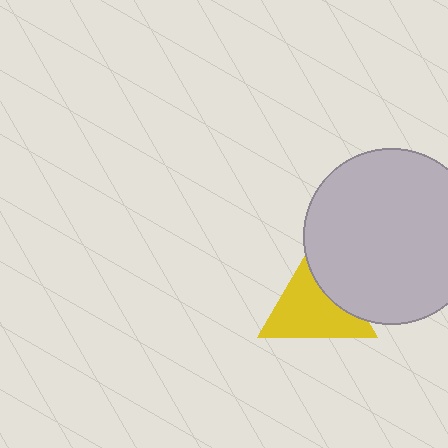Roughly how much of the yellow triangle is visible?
Most of it is visible (roughly 70%).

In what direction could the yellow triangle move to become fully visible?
The yellow triangle could move left. That would shift it out from behind the light gray circle entirely.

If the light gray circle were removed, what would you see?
You would see the complete yellow triangle.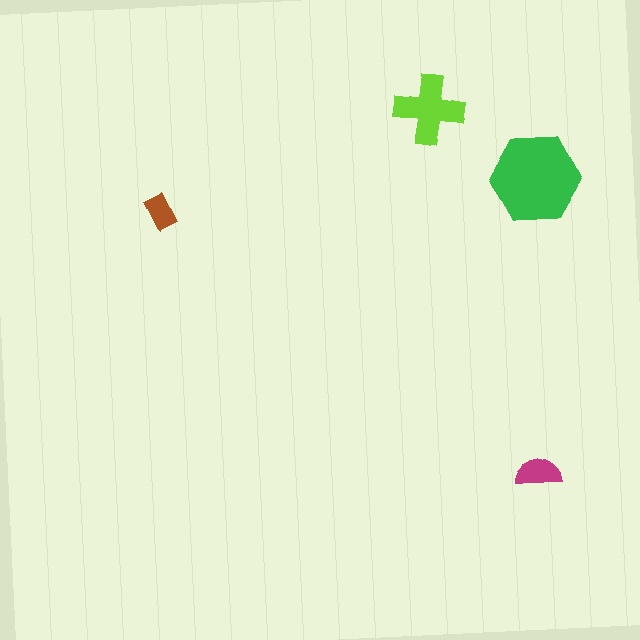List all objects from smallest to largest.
The brown rectangle, the magenta semicircle, the lime cross, the green hexagon.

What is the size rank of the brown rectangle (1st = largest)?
4th.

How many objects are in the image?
There are 4 objects in the image.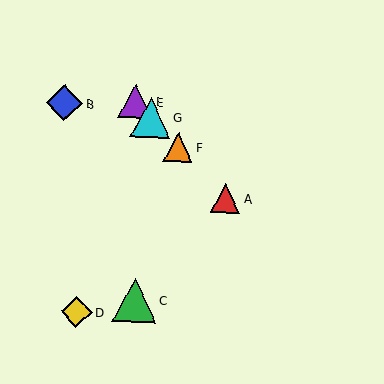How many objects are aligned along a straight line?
4 objects (A, E, F, G) are aligned along a straight line.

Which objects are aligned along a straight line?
Objects A, E, F, G are aligned along a straight line.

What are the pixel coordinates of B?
Object B is at (64, 103).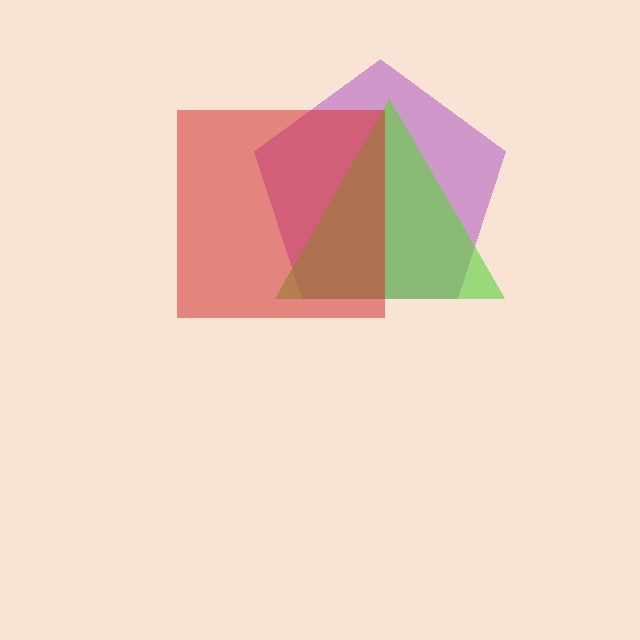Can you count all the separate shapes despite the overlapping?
Yes, there are 3 separate shapes.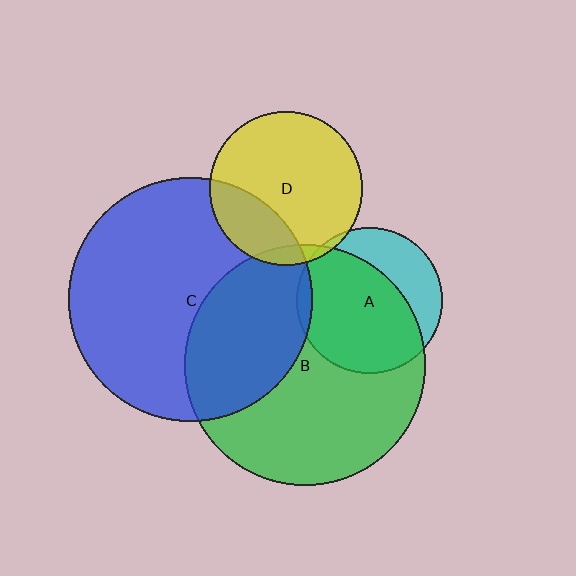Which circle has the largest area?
Circle C (blue).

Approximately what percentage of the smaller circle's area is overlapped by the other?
Approximately 5%.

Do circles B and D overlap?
Yes.